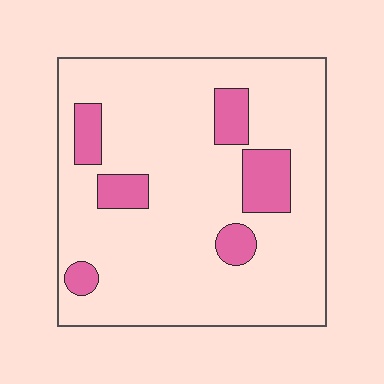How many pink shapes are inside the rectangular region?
6.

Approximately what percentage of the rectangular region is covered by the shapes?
Approximately 15%.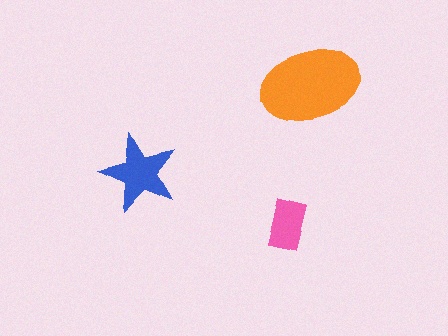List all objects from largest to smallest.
The orange ellipse, the blue star, the pink rectangle.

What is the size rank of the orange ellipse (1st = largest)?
1st.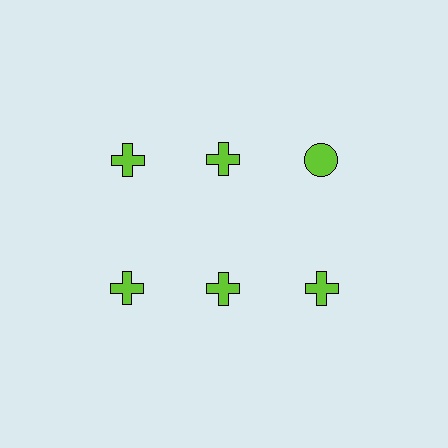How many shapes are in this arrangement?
There are 6 shapes arranged in a grid pattern.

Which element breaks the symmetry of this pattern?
The lime circle in the top row, center column breaks the symmetry. All other shapes are lime crosses.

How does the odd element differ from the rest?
It has a different shape: circle instead of cross.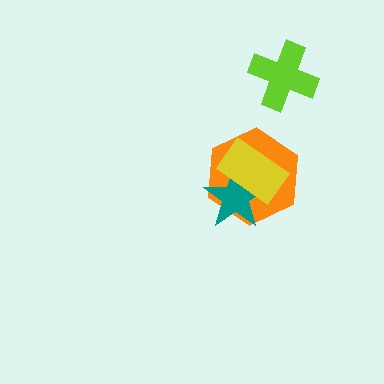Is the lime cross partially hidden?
No, no other shape covers it.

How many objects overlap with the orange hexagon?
2 objects overlap with the orange hexagon.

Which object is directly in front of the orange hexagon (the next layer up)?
The teal star is directly in front of the orange hexagon.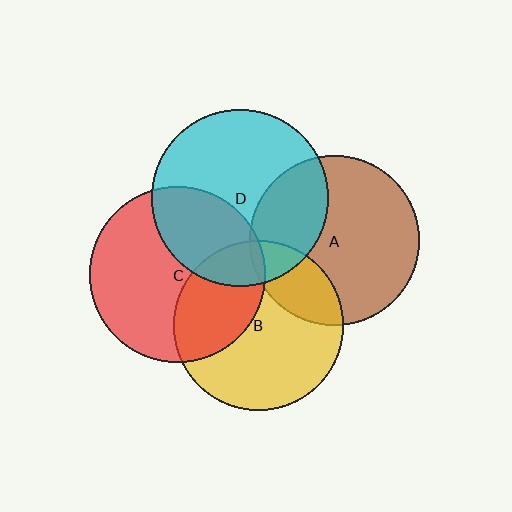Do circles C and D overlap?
Yes.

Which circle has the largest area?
Circle D (cyan).